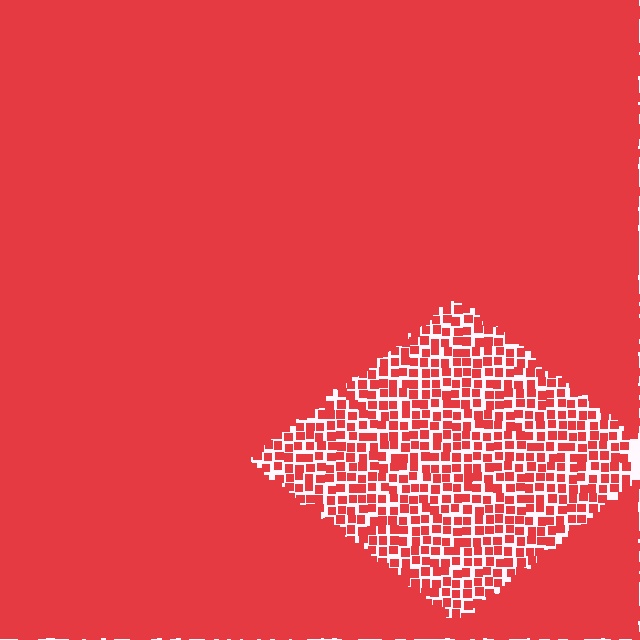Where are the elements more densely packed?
The elements are more densely packed outside the diamond boundary.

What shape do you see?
I see a diamond.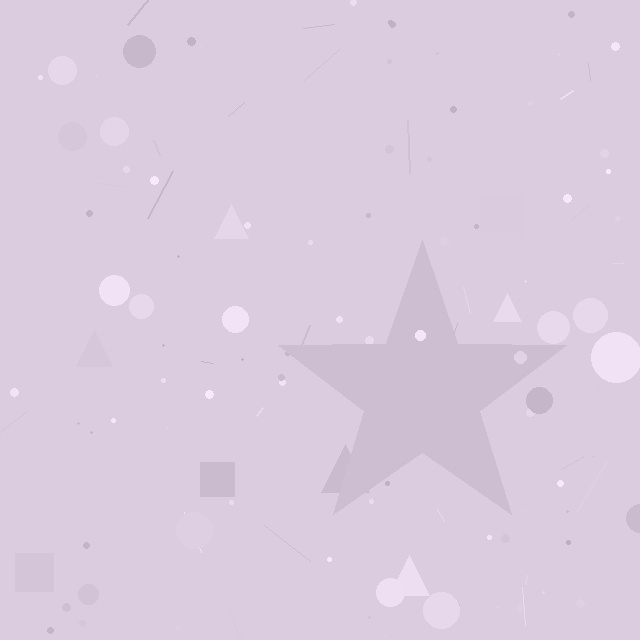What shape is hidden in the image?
A star is hidden in the image.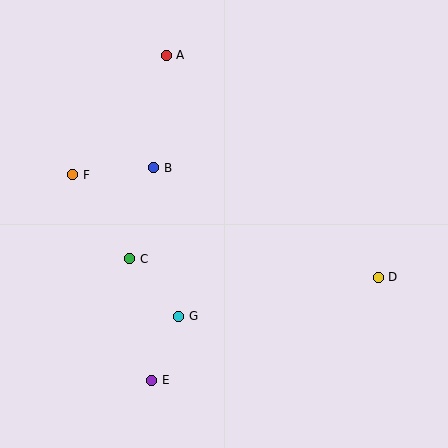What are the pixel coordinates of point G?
Point G is at (179, 316).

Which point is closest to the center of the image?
Point B at (154, 168) is closest to the center.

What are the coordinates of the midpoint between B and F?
The midpoint between B and F is at (113, 171).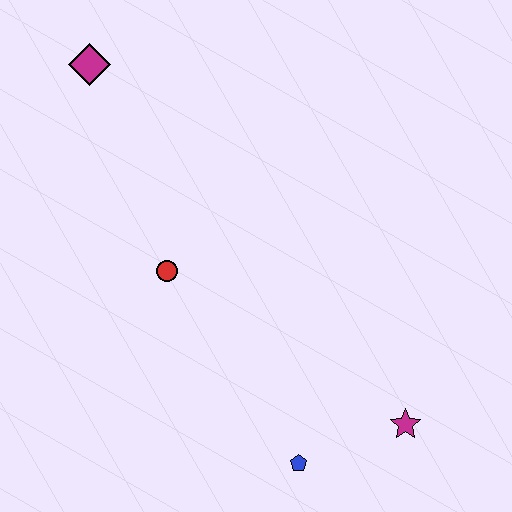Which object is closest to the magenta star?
The blue pentagon is closest to the magenta star.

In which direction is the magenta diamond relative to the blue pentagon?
The magenta diamond is above the blue pentagon.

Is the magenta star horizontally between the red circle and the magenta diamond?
No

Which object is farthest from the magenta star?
The magenta diamond is farthest from the magenta star.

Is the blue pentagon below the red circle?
Yes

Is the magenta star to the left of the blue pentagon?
No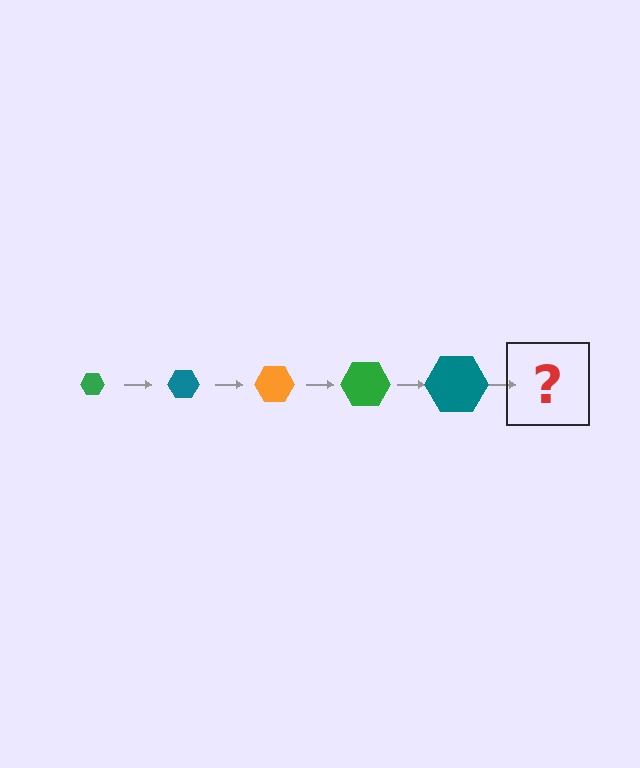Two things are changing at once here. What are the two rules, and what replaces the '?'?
The two rules are that the hexagon grows larger each step and the color cycles through green, teal, and orange. The '?' should be an orange hexagon, larger than the previous one.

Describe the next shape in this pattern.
It should be an orange hexagon, larger than the previous one.